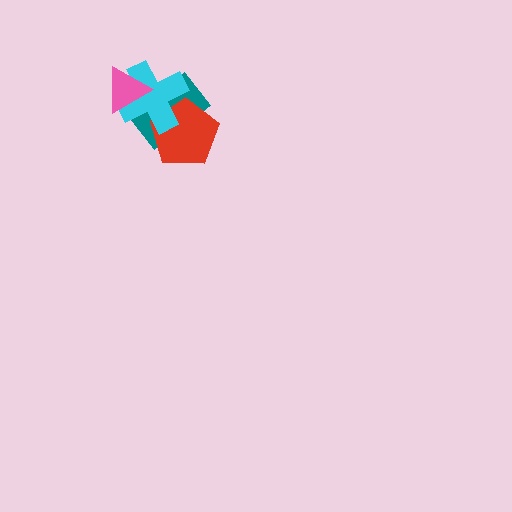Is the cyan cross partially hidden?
Yes, it is partially covered by another shape.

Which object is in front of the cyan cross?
The pink triangle is in front of the cyan cross.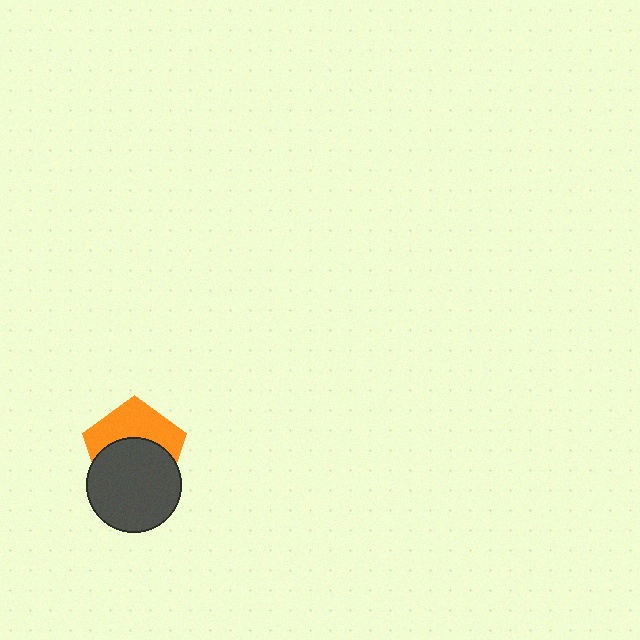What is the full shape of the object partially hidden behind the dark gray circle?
The partially hidden object is an orange pentagon.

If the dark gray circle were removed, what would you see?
You would see the complete orange pentagon.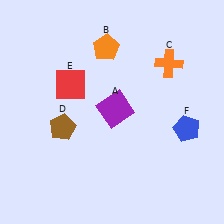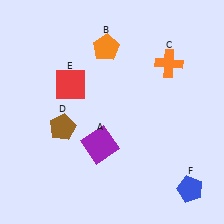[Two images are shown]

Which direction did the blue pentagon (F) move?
The blue pentagon (F) moved down.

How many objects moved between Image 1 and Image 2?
2 objects moved between the two images.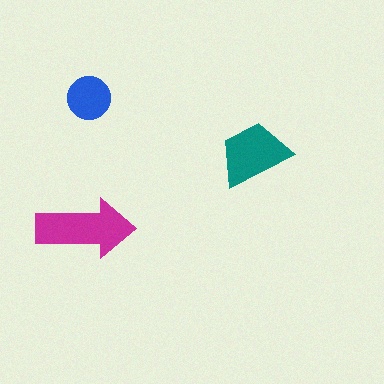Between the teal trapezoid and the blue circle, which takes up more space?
The teal trapezoid.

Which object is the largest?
The magenta arrow.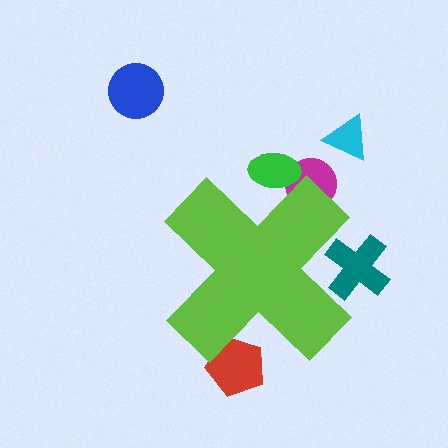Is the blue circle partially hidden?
No, the blue circle is fully visible.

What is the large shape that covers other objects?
A lime cross.